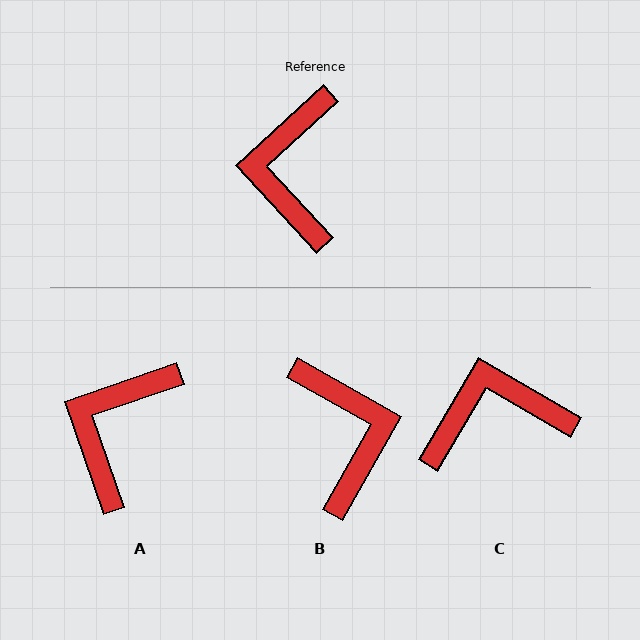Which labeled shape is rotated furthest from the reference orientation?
B, about 162 degrees away.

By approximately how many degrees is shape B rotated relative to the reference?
Approximately 162 degrees clockwise.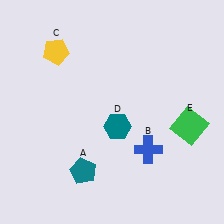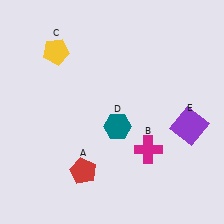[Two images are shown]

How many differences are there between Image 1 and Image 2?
There are 3 differences between the two images.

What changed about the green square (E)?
In Image 1, E is green. In Image 2, it changed to purple.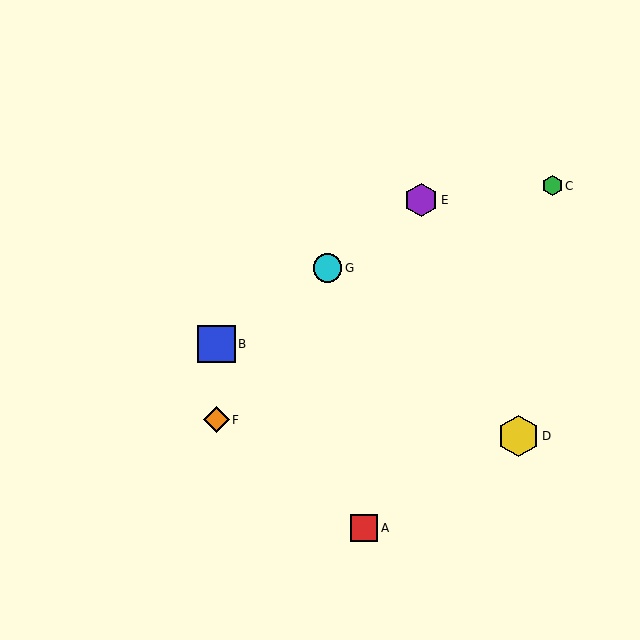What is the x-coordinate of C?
Object C is at x≈552.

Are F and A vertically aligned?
No, F is at x≈216 and A is at x≈364.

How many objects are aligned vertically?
2 objects (B, F) are aligned vertically.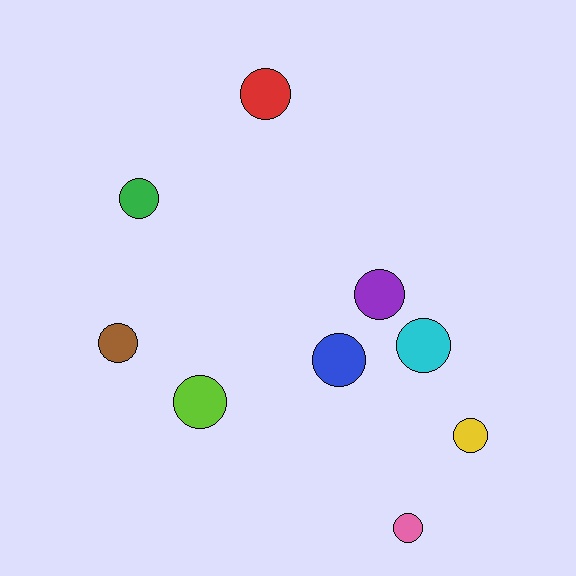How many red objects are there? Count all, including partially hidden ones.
There is 1 red object.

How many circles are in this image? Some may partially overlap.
There are 9 circles.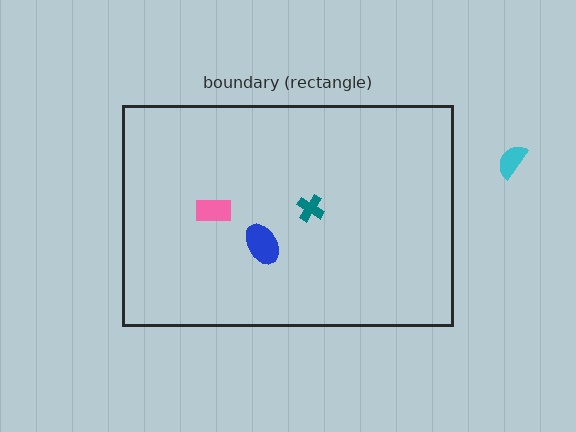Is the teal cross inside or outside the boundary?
Inside.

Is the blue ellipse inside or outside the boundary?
Inside.